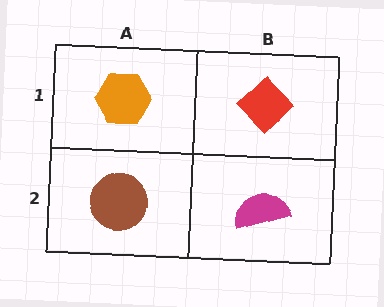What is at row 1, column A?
An orange hexagon.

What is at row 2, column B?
A magenta semicircle.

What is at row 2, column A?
A brown circle.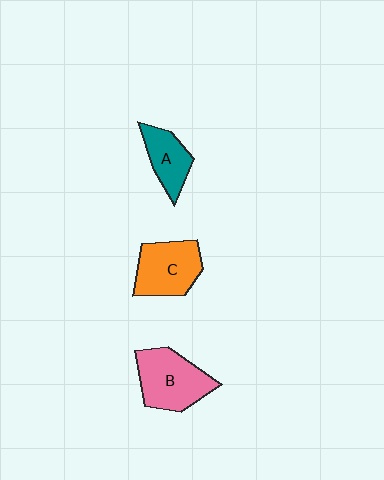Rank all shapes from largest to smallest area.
From largest to smallest: B (pink), C (orange), A (teal).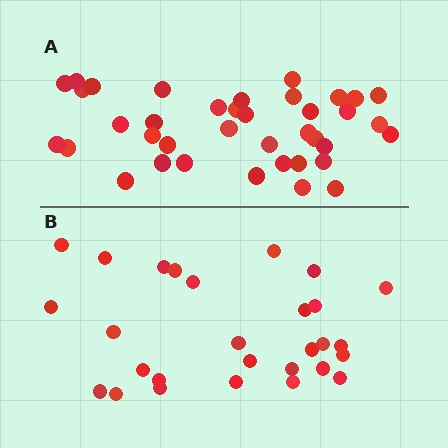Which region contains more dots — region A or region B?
Region A (the top region) has more dots.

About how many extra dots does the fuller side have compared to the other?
Region A has roughly 10 or so more dots than region B.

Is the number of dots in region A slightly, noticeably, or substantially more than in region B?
Region A has noticeably more, but not dramatically so. The ratio is roughly 1.4 to 1.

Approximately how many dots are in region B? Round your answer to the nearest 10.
About 30 dots. (The exact count is 28, which rounds to 30.)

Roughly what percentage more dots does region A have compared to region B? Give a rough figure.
About 35% more.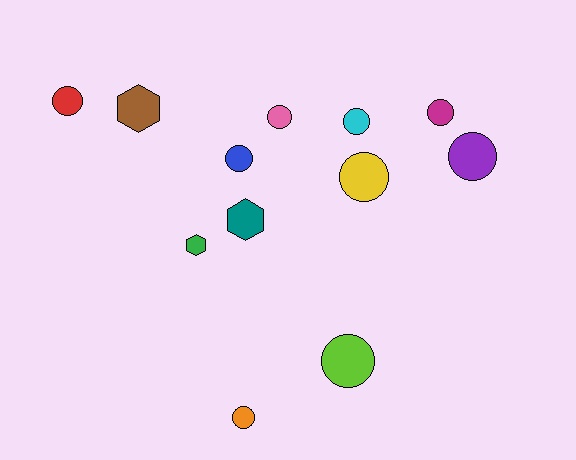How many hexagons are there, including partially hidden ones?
There are 3 hexagons.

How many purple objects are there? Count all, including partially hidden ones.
There is 1 purple object.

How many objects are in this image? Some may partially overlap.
There are 12 objects.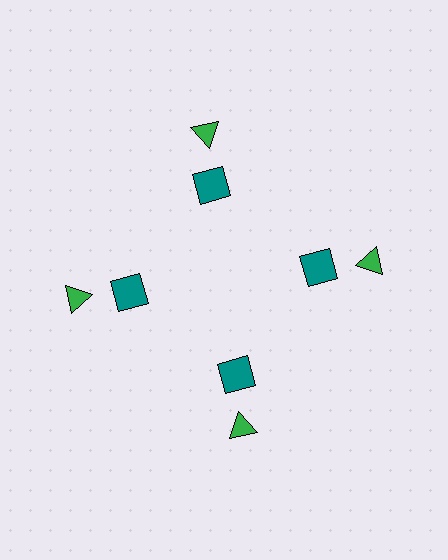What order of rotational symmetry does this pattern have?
This pattern has 4-fold rotational symmetry.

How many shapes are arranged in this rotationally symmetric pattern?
There are 8 shapes, arranged in 4 groups of 2.